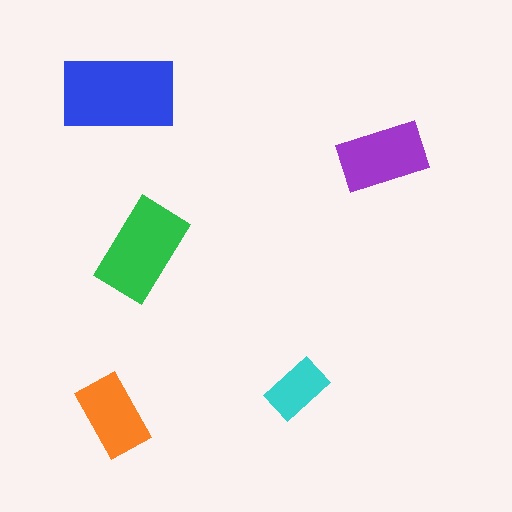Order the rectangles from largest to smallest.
the blue one, the green one, the purple one, the orange one, the cyan one.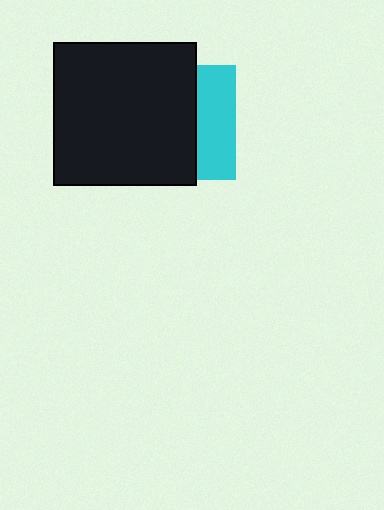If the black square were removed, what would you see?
You would see the complete cyan square.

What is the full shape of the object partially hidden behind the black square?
The partially hidden object is a cyan square.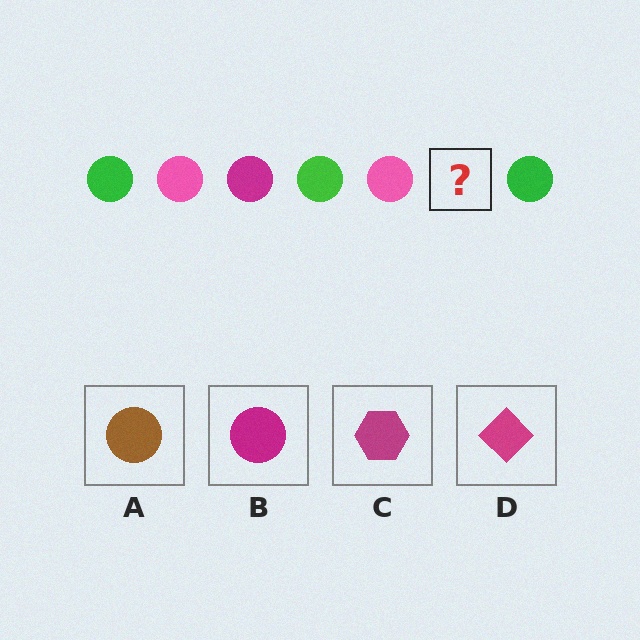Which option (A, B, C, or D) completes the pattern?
B.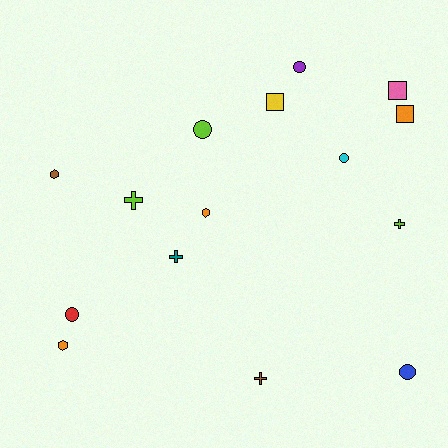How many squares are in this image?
There are 3 squares.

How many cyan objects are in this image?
There is 1 cyan object.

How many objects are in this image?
There are 15 objects.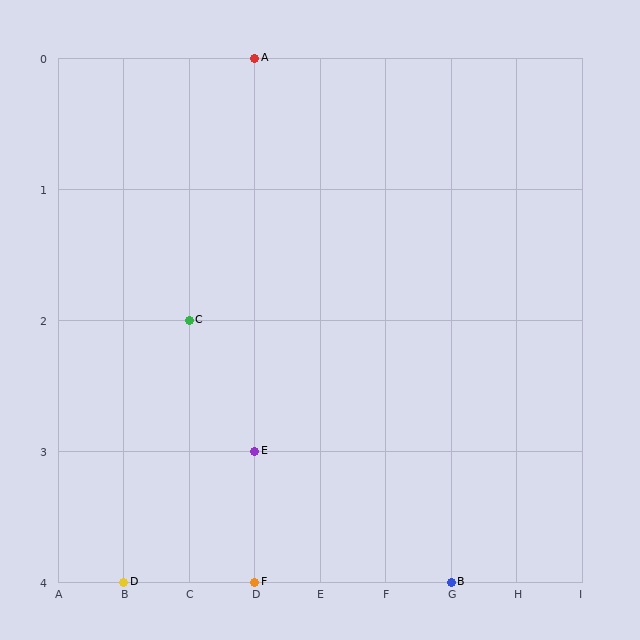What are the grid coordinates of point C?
Point C is at grid coordinates (C, 2).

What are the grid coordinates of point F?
Point F is at grid coordinates (D, 4).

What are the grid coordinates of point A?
Point A is at grid coordinates (D, 0).